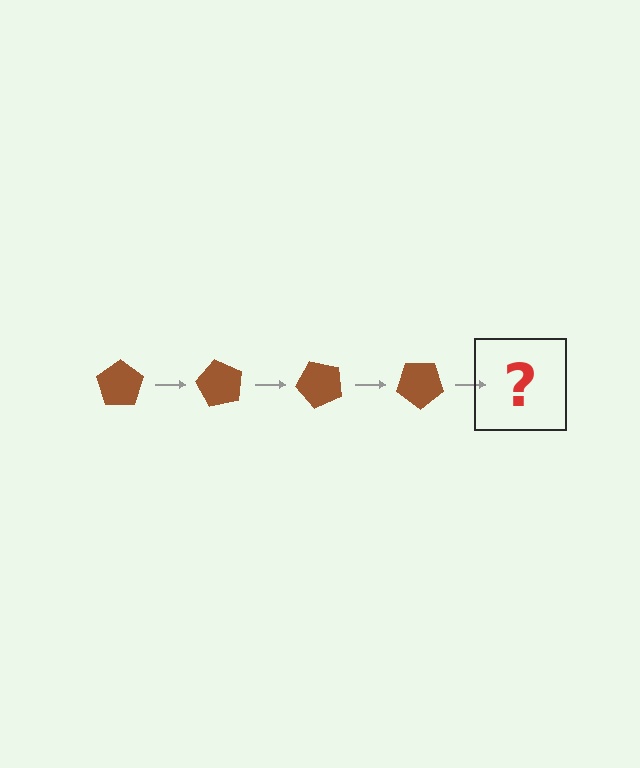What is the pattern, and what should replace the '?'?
The pattern is that the pentagon rotates 60 degrees each step. The '?' should be a brown pentagon rotated 240 degrees.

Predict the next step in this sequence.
The next step is a brown pentagon rotated 240 degrees.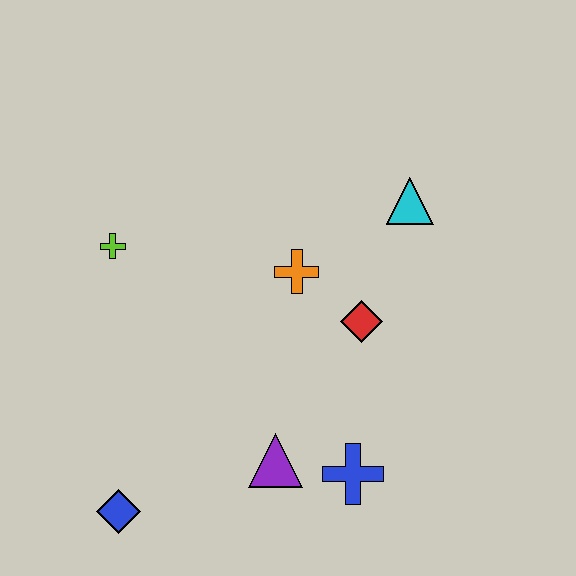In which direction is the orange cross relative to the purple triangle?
The orange cross is above the purple triangle.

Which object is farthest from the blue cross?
The lime cross is farthest from the blue cross.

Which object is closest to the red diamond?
The orange cross is closest to the red diamond.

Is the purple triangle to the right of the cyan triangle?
No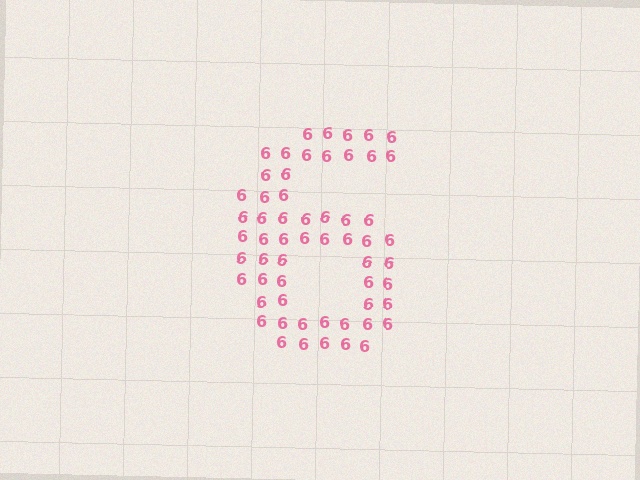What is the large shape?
The large shape is the digit 6.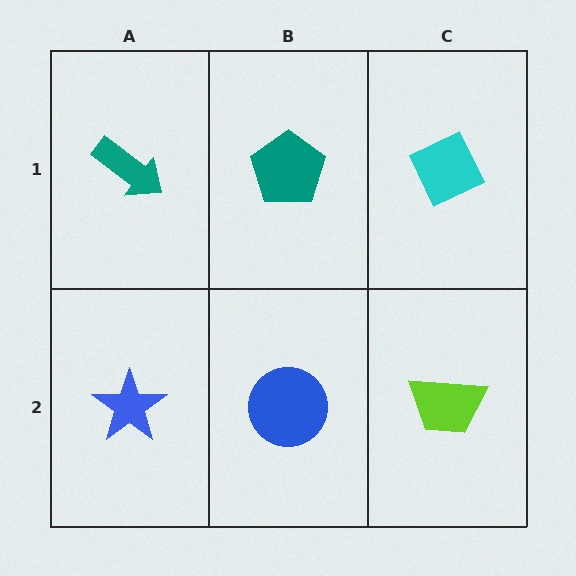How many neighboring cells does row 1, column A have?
2.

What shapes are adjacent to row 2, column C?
A cyan diamond (row 1, column C), a blue circle (row 2, column B).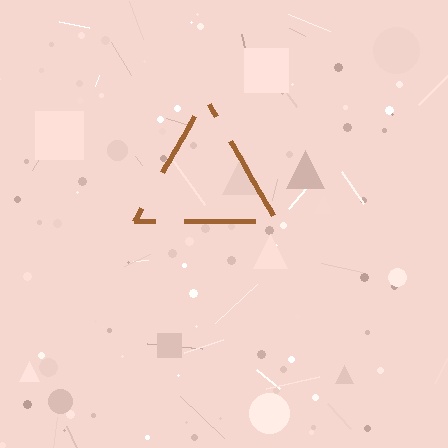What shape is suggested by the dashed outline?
The dashed outline suggests a triangle.